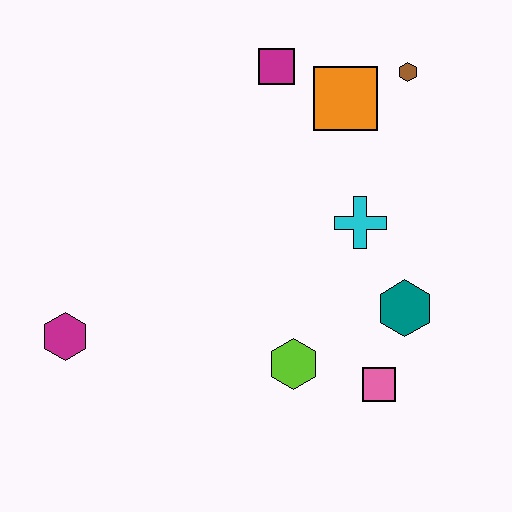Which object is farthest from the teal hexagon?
The magenta hexagon is farthest from the teal hexagon.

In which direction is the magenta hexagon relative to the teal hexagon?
The magenta hexagon is to the left of the teal hexagon.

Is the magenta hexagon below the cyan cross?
Yes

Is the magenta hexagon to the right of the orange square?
No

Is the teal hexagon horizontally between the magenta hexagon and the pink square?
No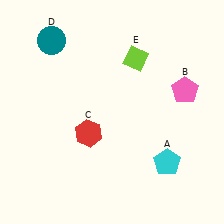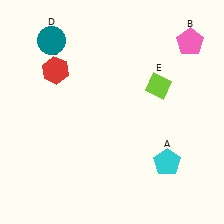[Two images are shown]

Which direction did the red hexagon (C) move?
The red hexagon (C) moved up.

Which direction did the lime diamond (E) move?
The lime diamond (E) moved down.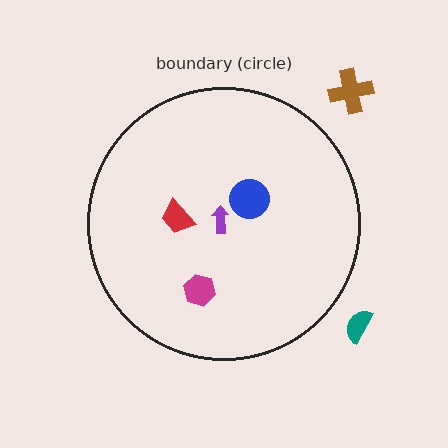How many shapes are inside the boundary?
4 inside, 2 outside.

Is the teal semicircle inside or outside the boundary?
Outside.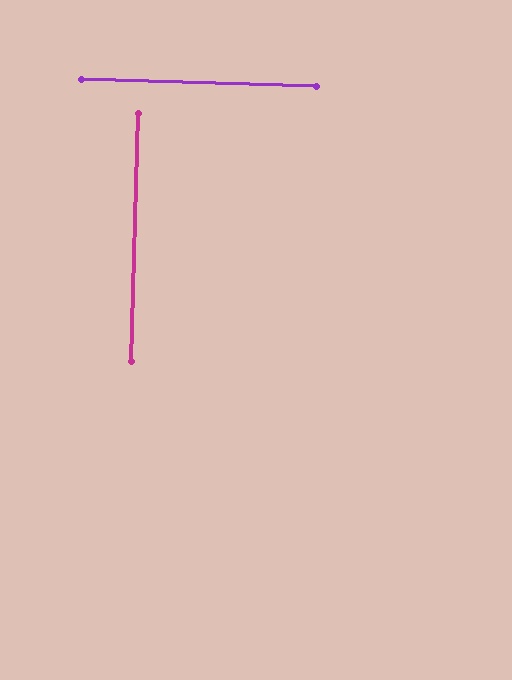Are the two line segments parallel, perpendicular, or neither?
Perpendicular — they meet at approximately 90°.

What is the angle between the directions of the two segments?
Approximately 90 degrees.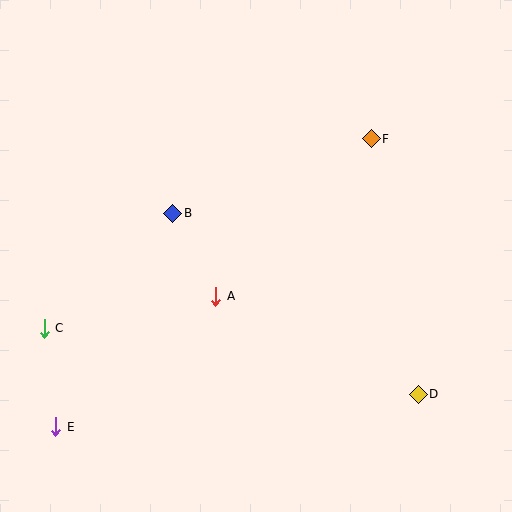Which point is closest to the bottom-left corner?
Point E is closest to the bottom-left corner.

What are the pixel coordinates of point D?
Point D is at (418, 394).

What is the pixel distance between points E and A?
The distance between E and A is 206 pixels.